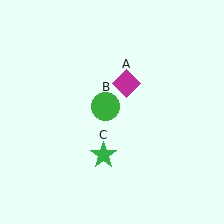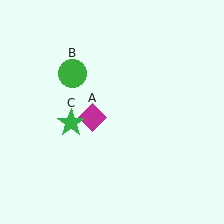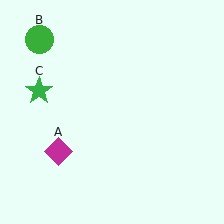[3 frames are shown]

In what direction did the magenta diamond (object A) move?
The magenta diamond (object A) moved down and to the left.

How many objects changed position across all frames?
3 objects changed position: magenta diamond (object A), green circle (object B), green star (object C).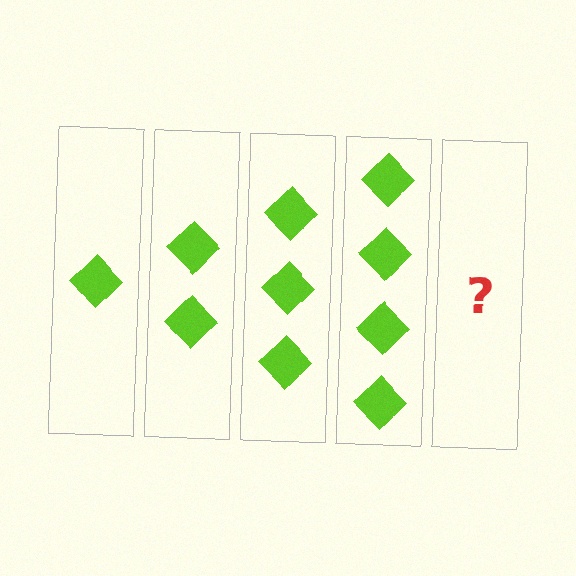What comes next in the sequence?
The next element should be 5 diamonds.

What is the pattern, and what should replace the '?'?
The pattern is that each step adds one more diamond. The '?' should be 5 diamonds.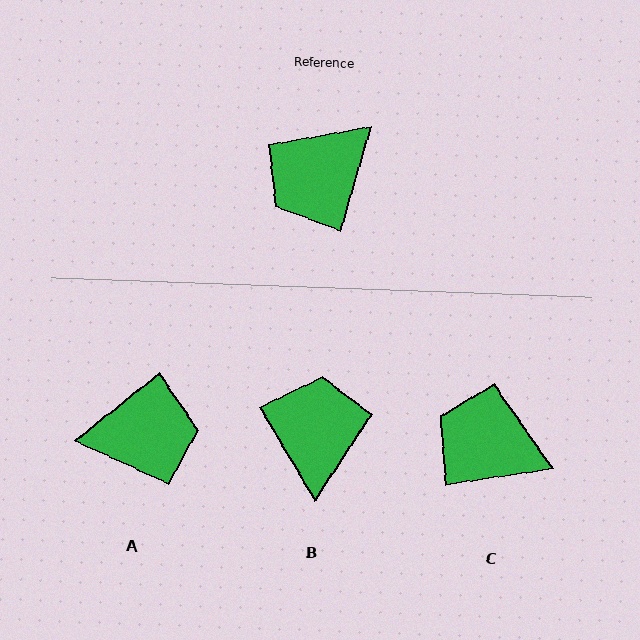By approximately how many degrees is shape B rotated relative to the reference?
Approximately 133 degrees clockwise.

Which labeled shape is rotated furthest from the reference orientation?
A, about 145 degrees away.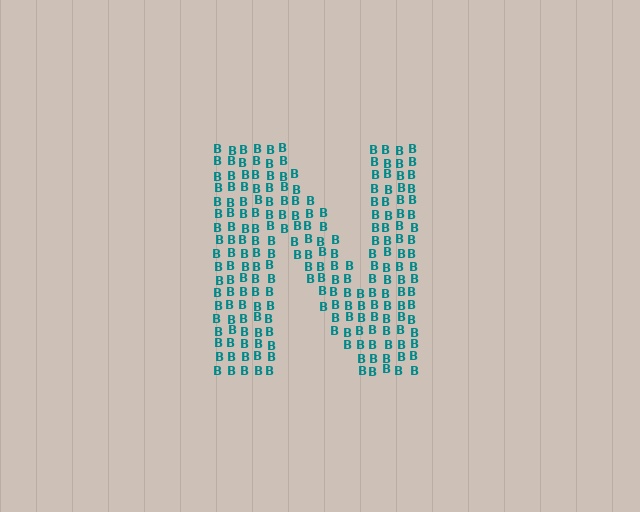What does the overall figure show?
The overall figure shows the letter N.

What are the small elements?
The small elements are letter B's.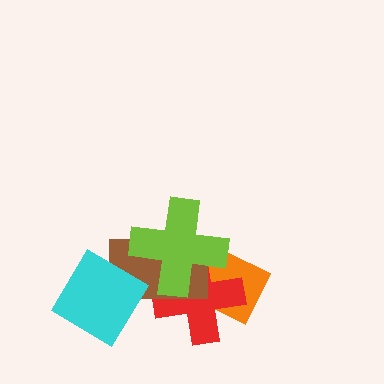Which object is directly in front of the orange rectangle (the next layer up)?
The red cross is directly in front of the orange rectangle.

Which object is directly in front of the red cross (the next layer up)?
The brown rectangle is directly in front of the red cross.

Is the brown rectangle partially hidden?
Yes, it is partially covered by another shape.